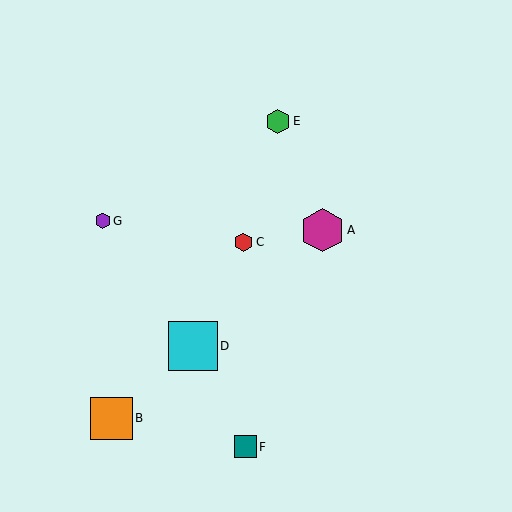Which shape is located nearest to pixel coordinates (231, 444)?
The teal square (labeled F) at (245, 447) is nearest to that location.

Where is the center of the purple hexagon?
The center of the purple hexagon is at (103, 221).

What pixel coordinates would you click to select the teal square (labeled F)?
Click at (245, 447) to select the teal square F.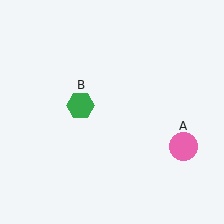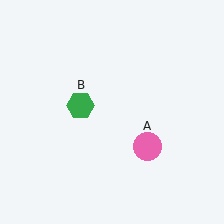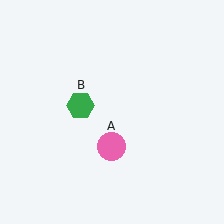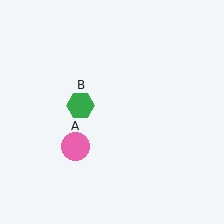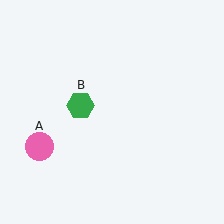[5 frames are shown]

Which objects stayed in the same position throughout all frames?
Green hexagon (object B) remained stationary.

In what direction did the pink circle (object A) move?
The pink circle (object A) moved left.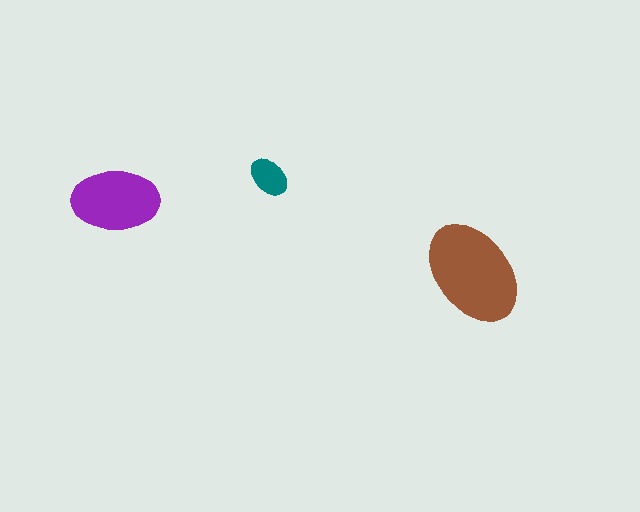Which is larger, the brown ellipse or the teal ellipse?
The brown one.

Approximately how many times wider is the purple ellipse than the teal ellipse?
About 2 times wider.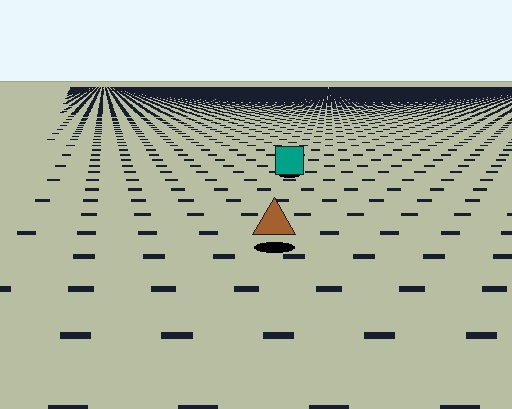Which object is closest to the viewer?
The brown triangle is closest. The texture marks near it are larger and more spread out.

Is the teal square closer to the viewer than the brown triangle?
No. The brown triangle is closer — you can tell from the texture gradient: the ground texture is coarser near it.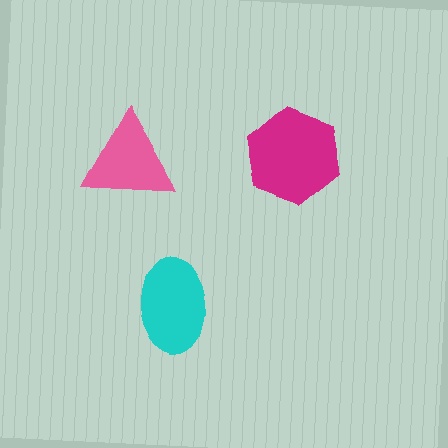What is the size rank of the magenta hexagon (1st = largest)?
1st.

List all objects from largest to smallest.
The magenta hexagon, the cyan ellipse, the pink triangle.